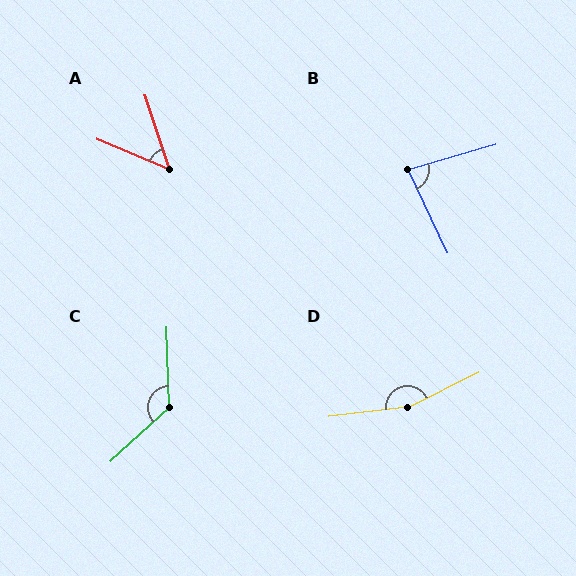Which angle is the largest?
D, at approximately 161 degrees.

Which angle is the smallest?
A, at approximately 48 degrees.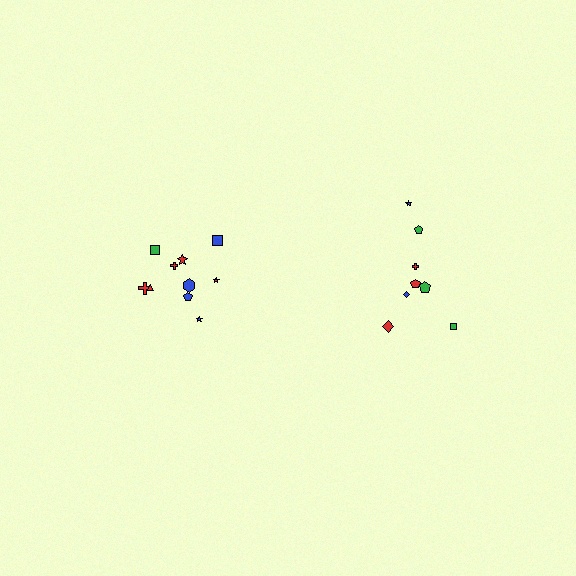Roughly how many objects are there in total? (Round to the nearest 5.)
Roughly 20 objects in total.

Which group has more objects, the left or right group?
The left group.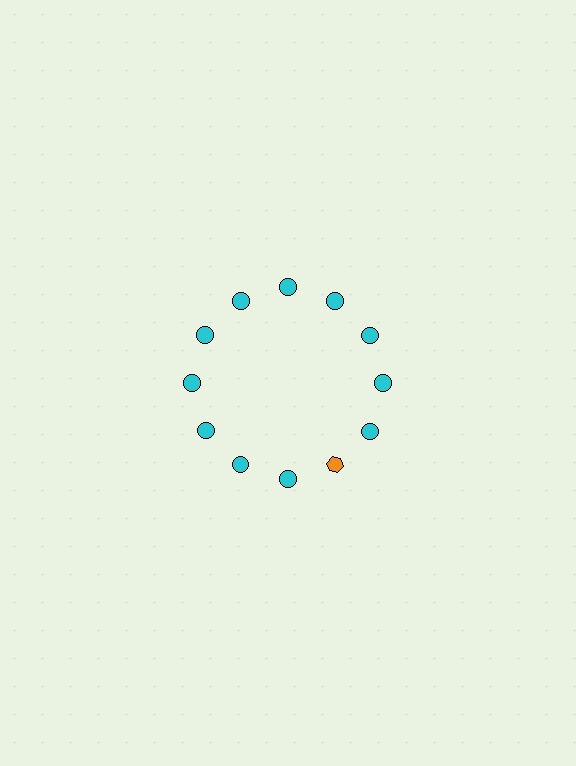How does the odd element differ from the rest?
It differs in both color (orange instead of cyan) and shape (hexagon instead of circle).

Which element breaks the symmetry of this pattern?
The orange hexagon at roughly the 5 o'clock position breaks the symmetry. All other shapes are cyan circles.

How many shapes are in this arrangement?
There are 12 shapes arranged in a ring pattern.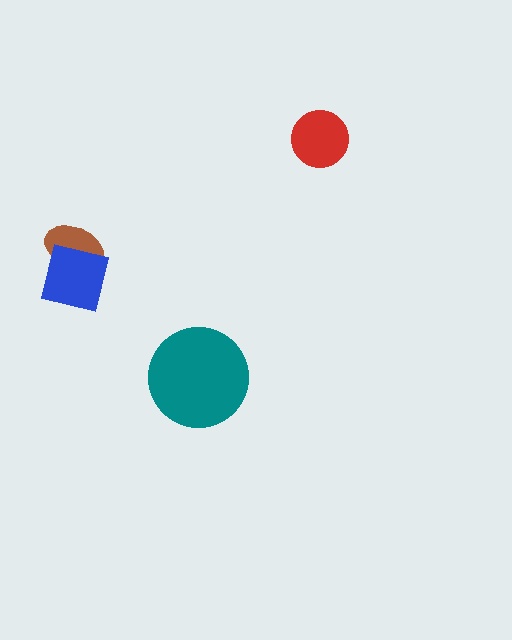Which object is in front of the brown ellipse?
The blue square is in front of the brown ellipse.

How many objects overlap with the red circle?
0 objects overlap with the red circle.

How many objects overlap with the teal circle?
0 objects overlap with the teal circle.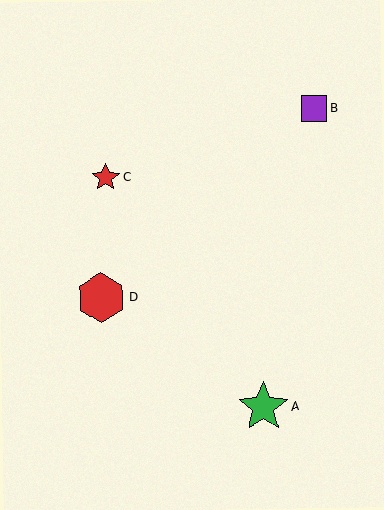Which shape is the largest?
The green star (labeled A) is the largest.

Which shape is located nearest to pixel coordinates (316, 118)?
The purple square (labeled B) at (314, 109) is nearest to that location.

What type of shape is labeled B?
Shape B is a purple square.